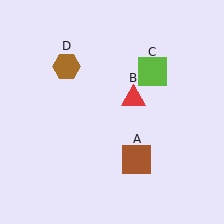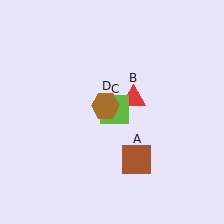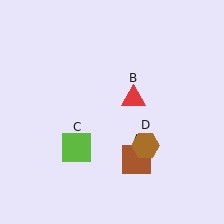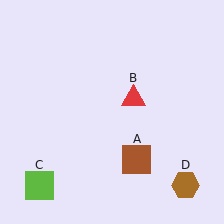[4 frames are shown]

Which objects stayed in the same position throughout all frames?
Brown square (object A) and red triangle (object B) remained stationary.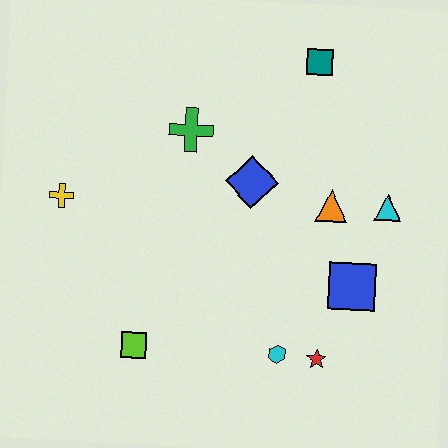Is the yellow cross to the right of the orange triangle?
No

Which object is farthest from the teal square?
The lime square is farthest from the teal square.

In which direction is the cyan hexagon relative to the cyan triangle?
The cyan hexagon is below the cyan triangle.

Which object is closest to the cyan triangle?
The orange triangle is closest to the cyan triangle.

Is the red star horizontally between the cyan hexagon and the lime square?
No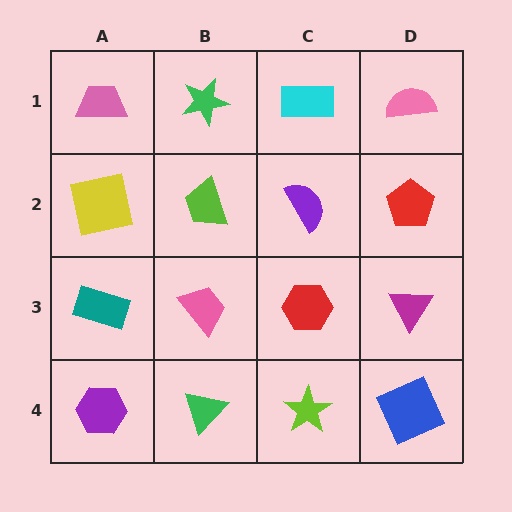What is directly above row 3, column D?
A red pentagon.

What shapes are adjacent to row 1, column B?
A lime trapezoid (row 2, column B), a pink trapezoid (row 1, column A), a cyan rectangle (row 1, column C).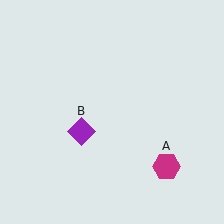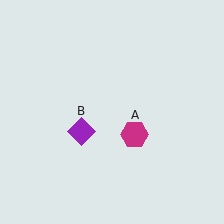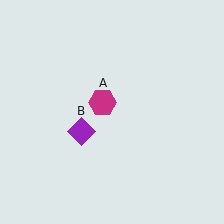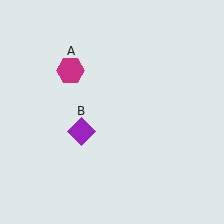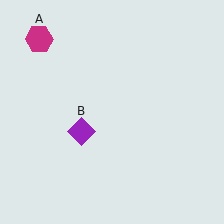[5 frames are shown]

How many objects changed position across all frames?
1 object changed position: magenta hexagon (object A).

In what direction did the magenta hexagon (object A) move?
The magenta hexagon (object A) moved up and to the left.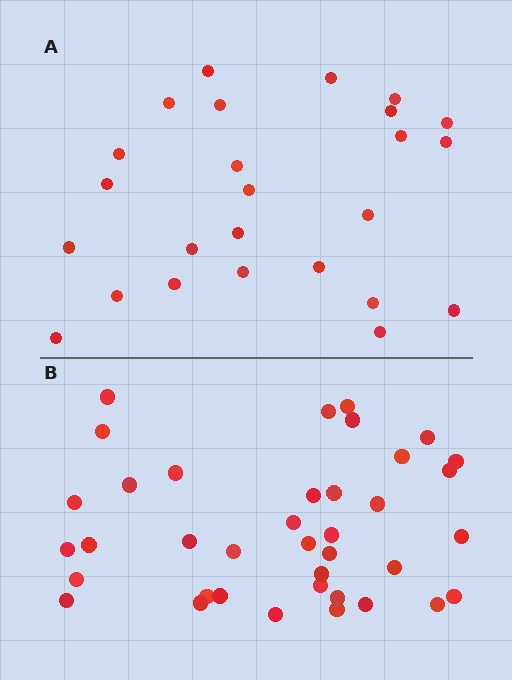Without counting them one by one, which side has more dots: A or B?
Region B (the bottom region) has more dots.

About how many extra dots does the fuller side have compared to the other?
Region B has approximately 15 more dots than region A.